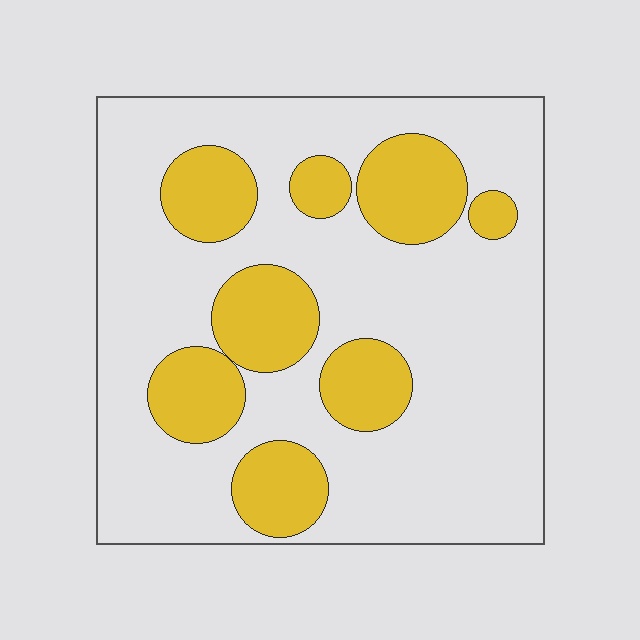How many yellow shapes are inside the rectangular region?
8.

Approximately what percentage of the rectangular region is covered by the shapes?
Approximately 25%.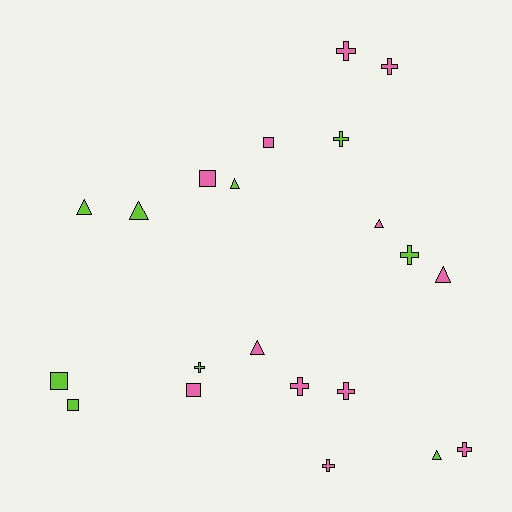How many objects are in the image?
There are 21 objects.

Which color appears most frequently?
Pink, with 12 objects.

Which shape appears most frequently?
Cross, with 9 objects.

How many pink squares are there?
There are 3 pink squares.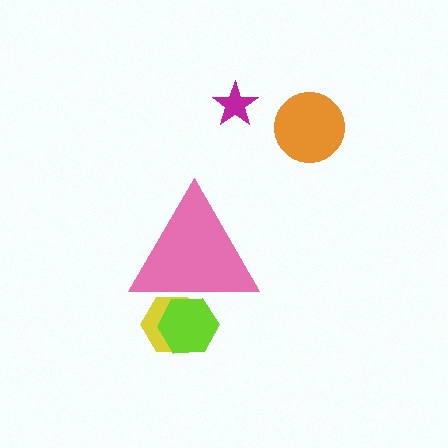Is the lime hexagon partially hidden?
Yes, the lime hexagon is partially hidden behind the pink triangle.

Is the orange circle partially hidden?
No, the orange circle is fully visible.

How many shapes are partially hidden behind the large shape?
2 shapes are partially hidden.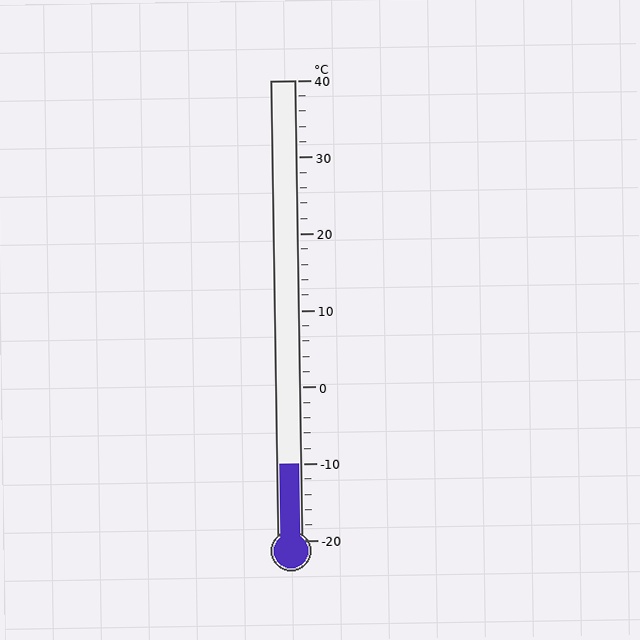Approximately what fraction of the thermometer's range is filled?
The thermometer is filled to approximately 15% of its range.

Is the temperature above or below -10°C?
The temperature is at -10°C.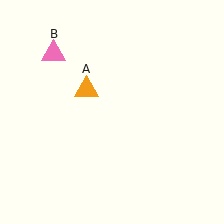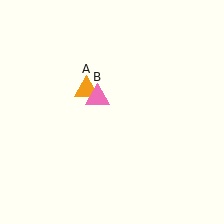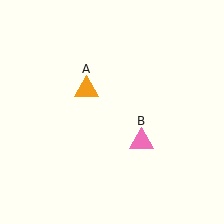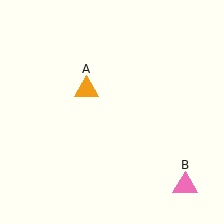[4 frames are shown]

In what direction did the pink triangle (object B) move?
The pink triangle (object B) moved down and to the right.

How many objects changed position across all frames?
1 object changed position: pink triangle (object B).